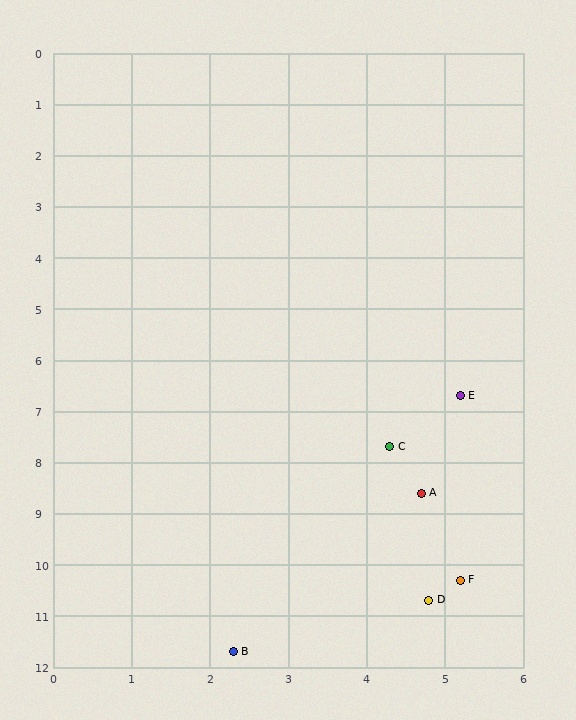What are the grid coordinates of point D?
Point D is at approximately (4.8, 10.7).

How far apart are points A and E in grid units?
Points A and E are about 2.0 grid units apart.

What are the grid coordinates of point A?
Point A is at approximately (4.7, 8.6).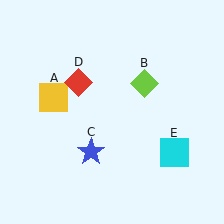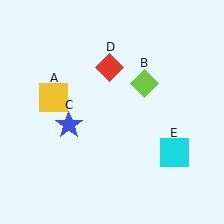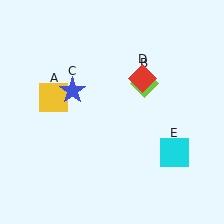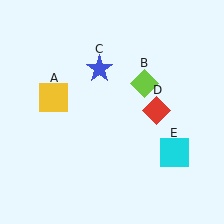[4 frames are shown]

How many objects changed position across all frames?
2 objects changed position: blue star (object C), red diamond (object D).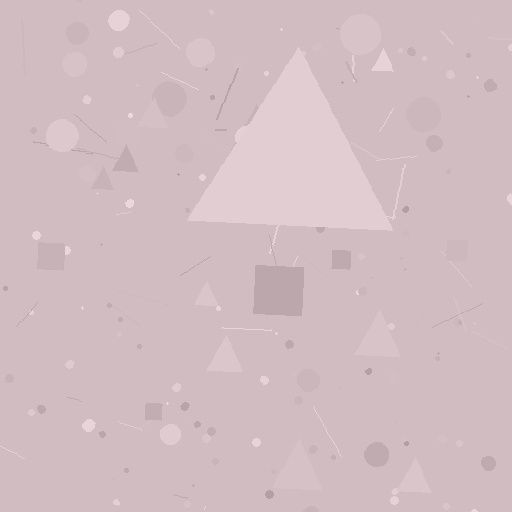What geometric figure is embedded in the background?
A triangle is embedded in the background.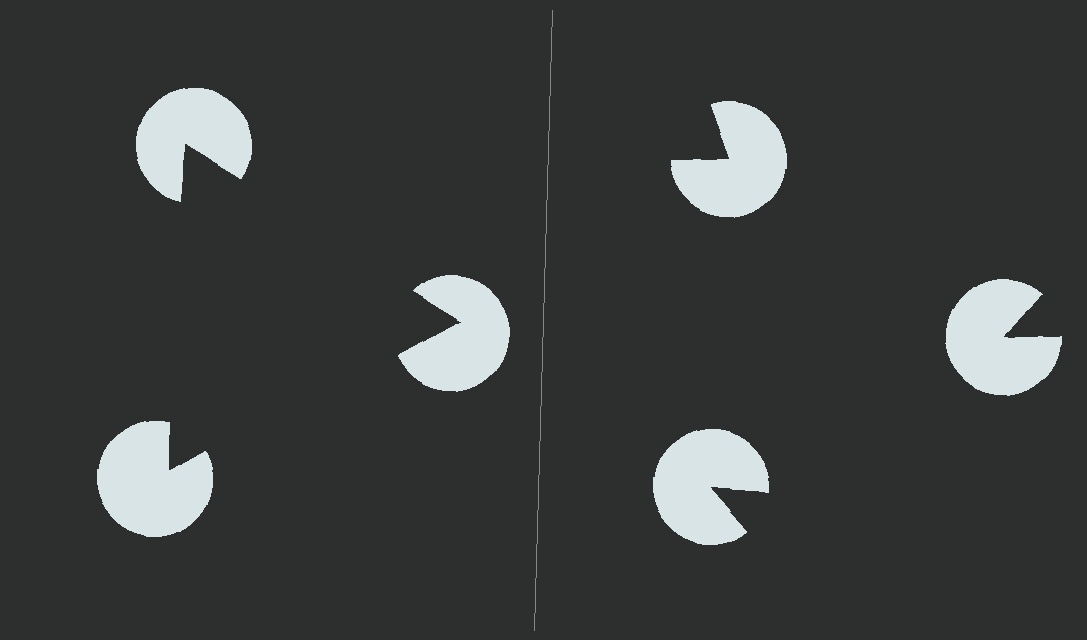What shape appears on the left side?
An illusory triangle.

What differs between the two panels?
The pac-man discs are positioned identically on both sides; only the wedge orientations differ. On the left they align to a triangle; on the right they are misaligned.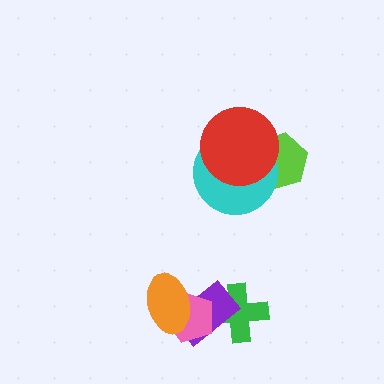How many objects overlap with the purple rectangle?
3 objects overlap with the purple rectangle.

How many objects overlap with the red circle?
2 objects overlap with the red circle.